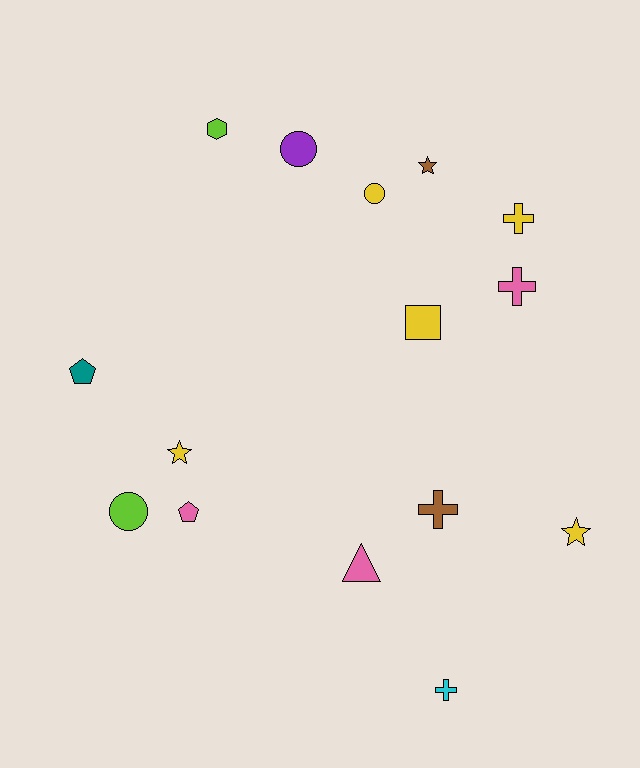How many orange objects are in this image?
There are no orange objects.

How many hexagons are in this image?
There is 1 hexagon.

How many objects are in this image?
There are 15 objects.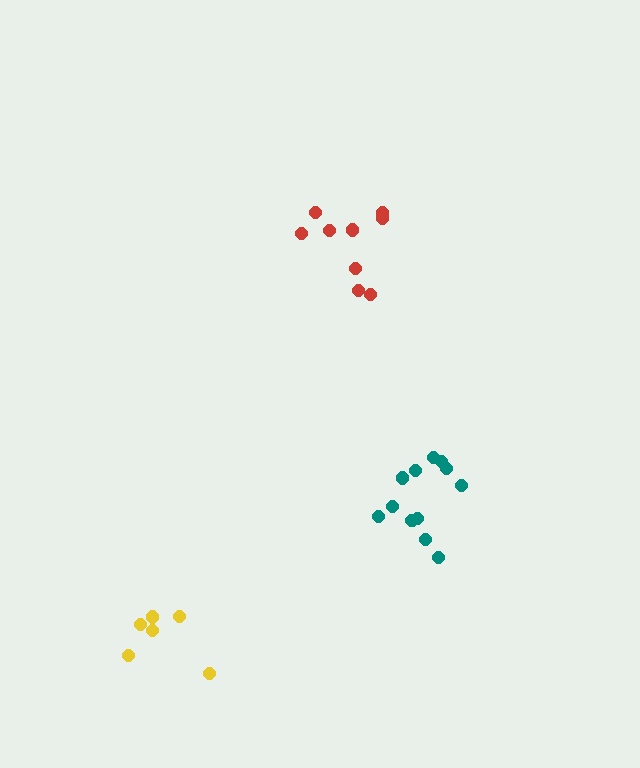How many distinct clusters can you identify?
There are 3 distinct clusters.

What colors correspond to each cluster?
The clusters are colored: teal, red, yellow.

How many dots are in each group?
Group 1: 12 dots, Group 2: 9 dots, Group 3: 6 dots (27 total).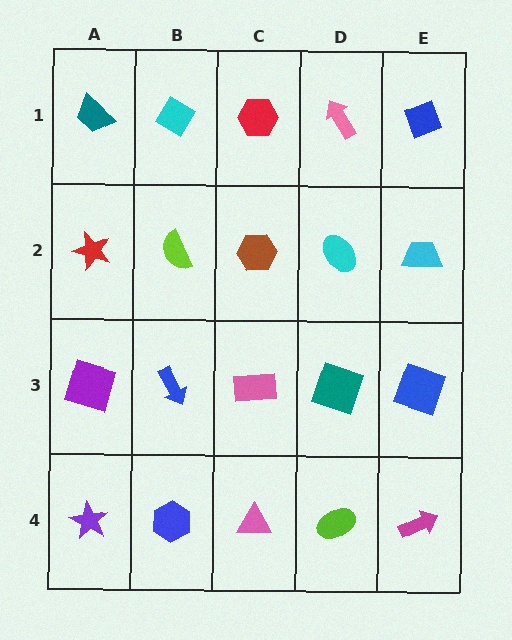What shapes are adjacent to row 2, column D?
A pink arrow (row 1, column D), a teal square (row 3, column D), a brown hexagon (row 2, column C), a cyan trapezoid (row 2, column E).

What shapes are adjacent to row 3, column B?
A lime semicircle (row 2, column B), a blue hexagon (row 4, column B), a purple square (row 3, column A), a pink rectangle (row 3, column C).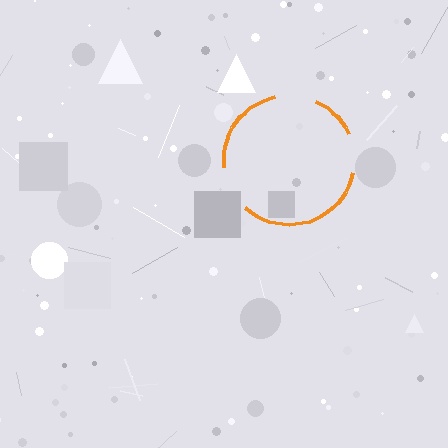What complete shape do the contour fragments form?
The contour fragments form a circle.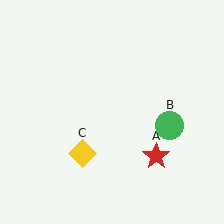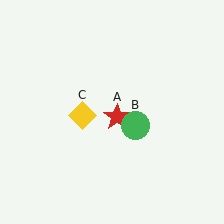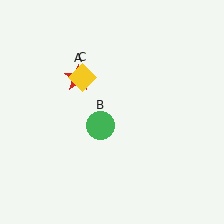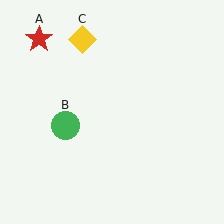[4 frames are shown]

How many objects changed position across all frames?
3 objects changed position: red star (object A), green circle (object B), yellow diamond (object C).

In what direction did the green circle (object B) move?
The green circle (object B) moved left.